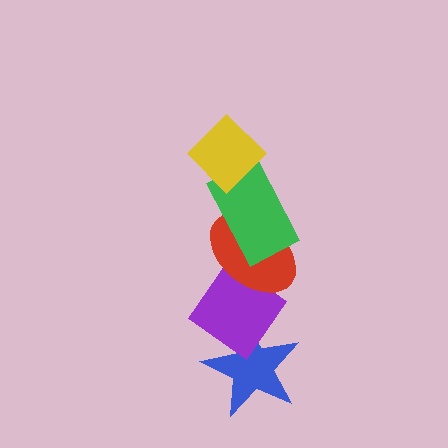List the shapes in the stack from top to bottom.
From top to bottom: the yellow diamond, the green rectangle, the red ellipse, the purple diamond, the blue star.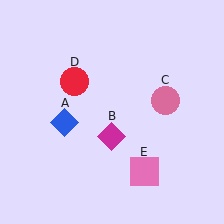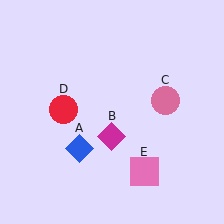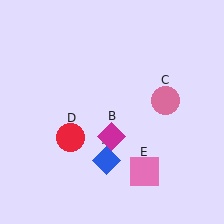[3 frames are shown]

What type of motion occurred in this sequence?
The blue diamond (object A), red circle (object D) rotated counterclockwise around the center of the scene.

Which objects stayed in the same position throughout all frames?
Magenta diamond (object B) and pink circle (object C) and pink square (object E) remained stationary.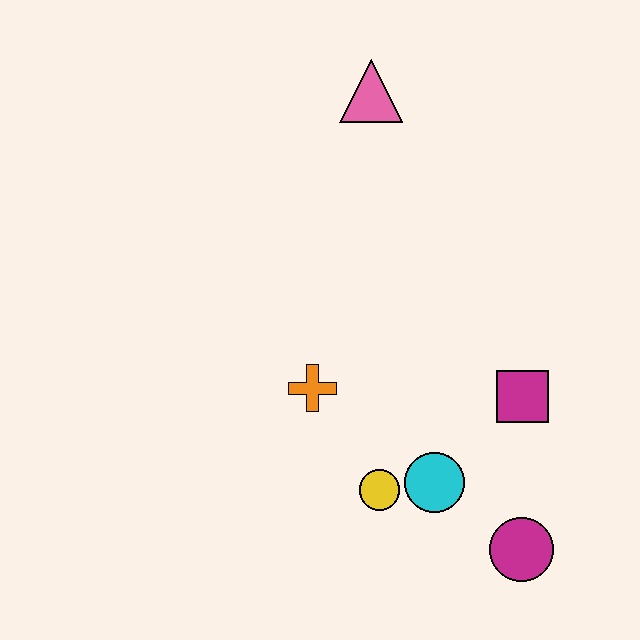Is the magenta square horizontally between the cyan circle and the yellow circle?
No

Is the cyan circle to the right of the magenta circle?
No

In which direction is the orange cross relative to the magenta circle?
The orange cross is to the left of the magenta circle.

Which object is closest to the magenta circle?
The cyan circle is closest to the magenta circle.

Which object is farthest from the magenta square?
The pink triangle is farthest from the magenta square.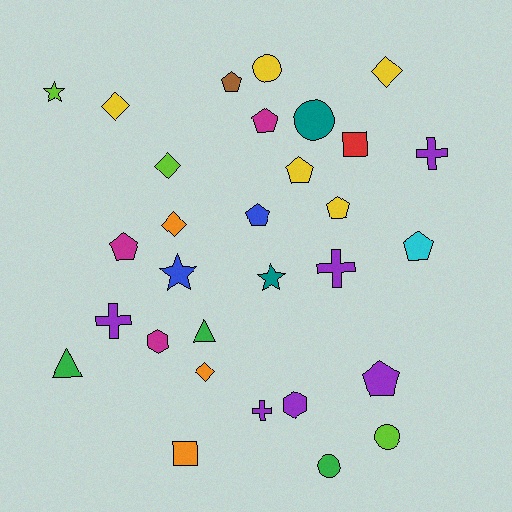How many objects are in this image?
There are 30 objects.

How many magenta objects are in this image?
There are 3 magenta objects.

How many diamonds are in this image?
There are 5 diamonds.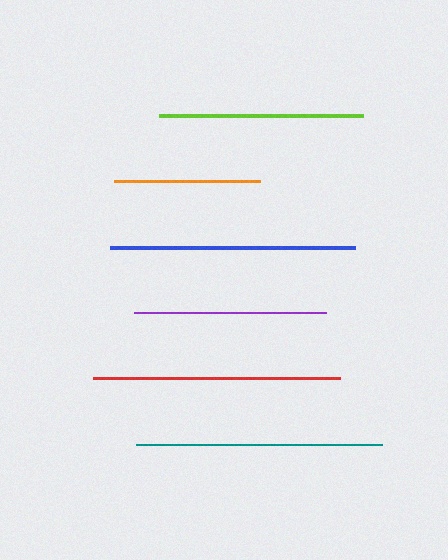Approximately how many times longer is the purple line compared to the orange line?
The purple line is approximately 1.3 times the length of the orange line.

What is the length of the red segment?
The red segment is approximately 247 pixels long.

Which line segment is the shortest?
The orange line is the shortest at approximately 147 pixels.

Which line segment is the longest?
The red line is the longest at approximately 247 pixels.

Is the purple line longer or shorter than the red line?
The red line is longer than the purple line.